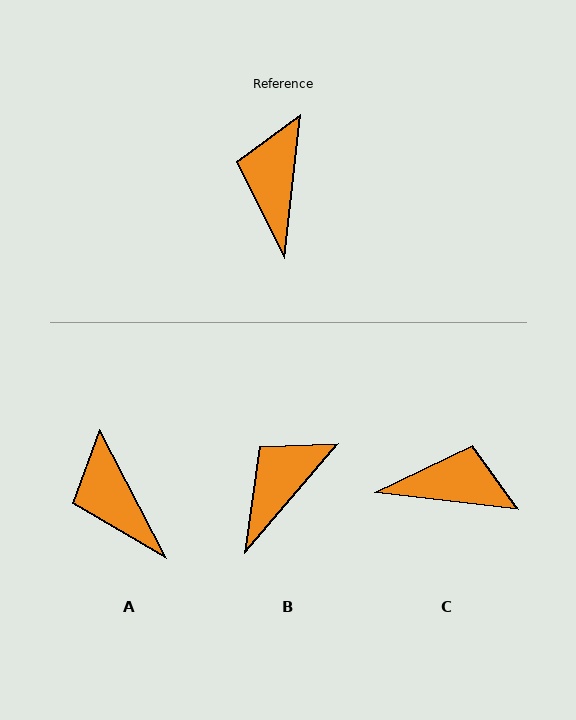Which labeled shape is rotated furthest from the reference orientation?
C, about 90 degrees away.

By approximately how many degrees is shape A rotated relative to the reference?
Approximately 34 degrees counter-clockwise.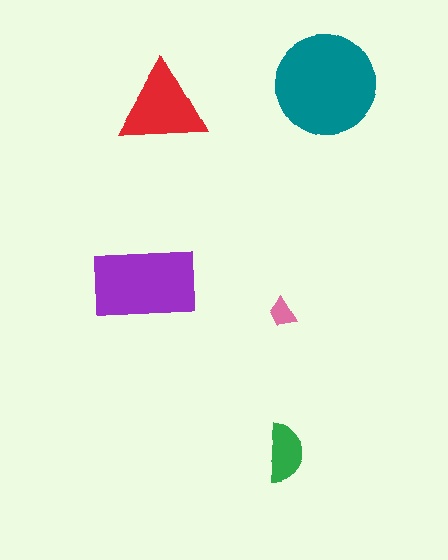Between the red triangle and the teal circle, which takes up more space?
The teal circle.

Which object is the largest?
The teal circle.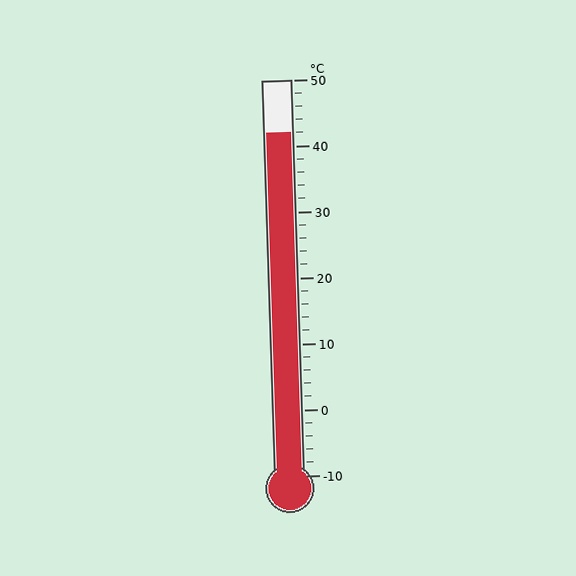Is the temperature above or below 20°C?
The temperature is above 20°C.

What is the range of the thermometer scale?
The thermometer scale ranges from -10°C to 50°C.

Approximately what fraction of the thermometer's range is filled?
The thermometer is filled to approximately 85% of its range.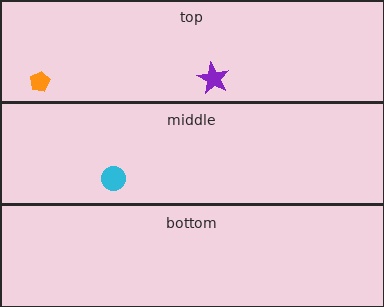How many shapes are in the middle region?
1.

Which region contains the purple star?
The top region.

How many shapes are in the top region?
2.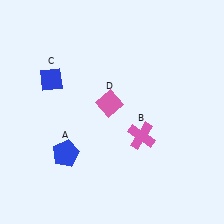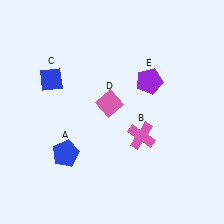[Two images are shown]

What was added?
A purple pentagon (E) was added in Image 2.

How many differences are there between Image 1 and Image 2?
There is 1 difference between the two images.